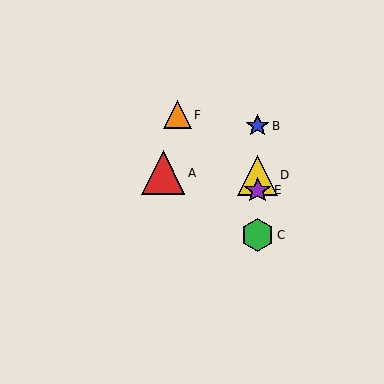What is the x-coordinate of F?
Object F is at x≈178.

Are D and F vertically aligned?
No, D is at x≈258 and F is at x≈178.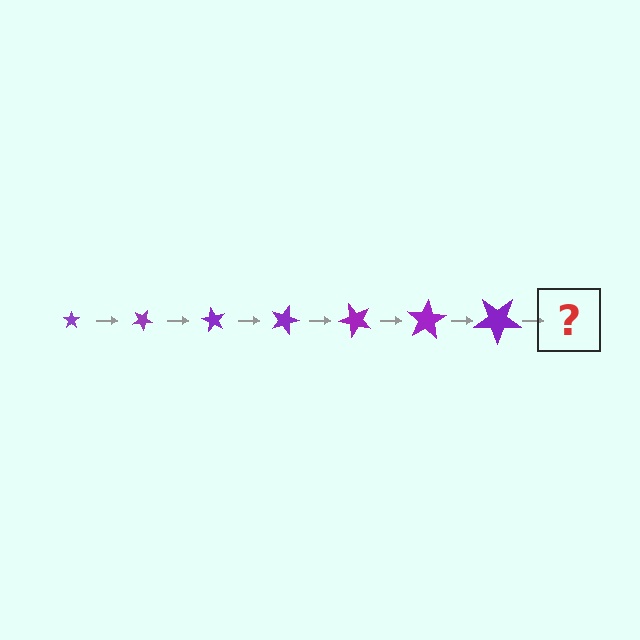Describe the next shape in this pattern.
It should be a star, larger than the previous one and rotated 210 degrees from the start.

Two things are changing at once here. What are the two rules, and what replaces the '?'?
The two rules are that the star grows larger each step and it rotates 30 degrees each step. The '?' should be a star, larger than the previous one and rotated 210 degrees from the start.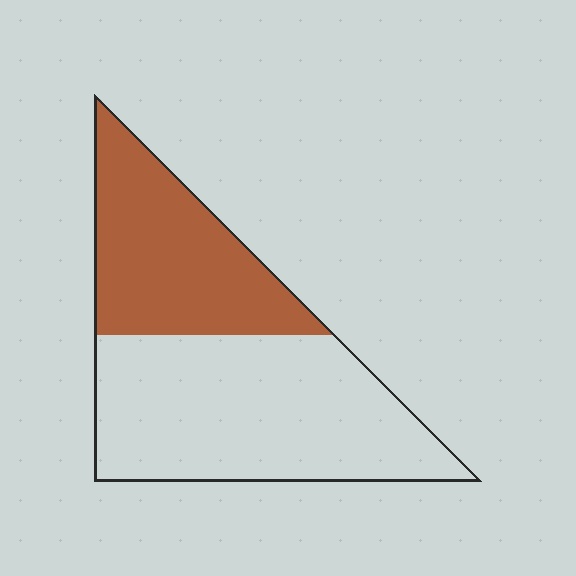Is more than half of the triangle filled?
No.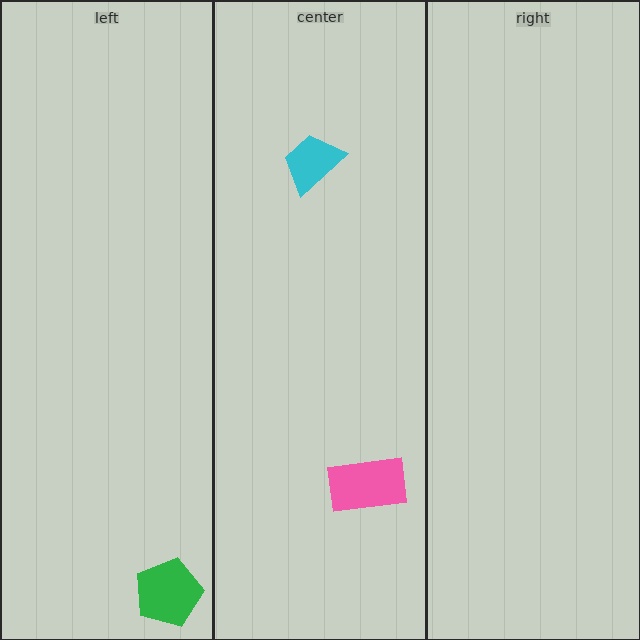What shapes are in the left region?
The green pentagon.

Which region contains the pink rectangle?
The center region.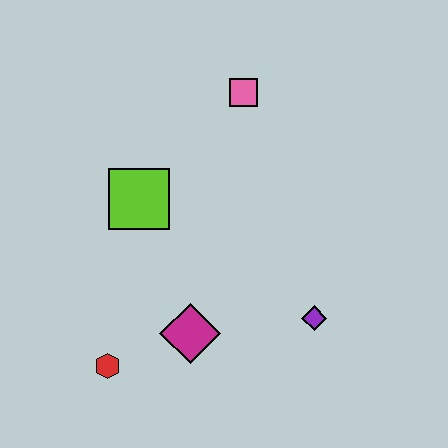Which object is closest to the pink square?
The lime square is closest to the pink square.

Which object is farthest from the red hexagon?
The pink square is farthest from the red hexagon.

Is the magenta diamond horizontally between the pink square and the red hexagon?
Yes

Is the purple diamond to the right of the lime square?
Yes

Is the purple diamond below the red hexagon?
No